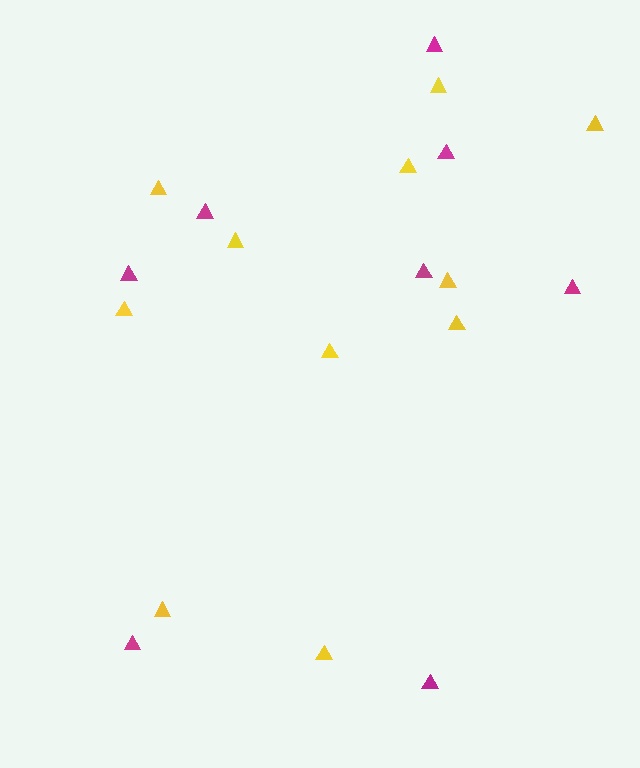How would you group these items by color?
There are 2 groups: one group of yellow triangles (11) and one group of magenta triangles (8).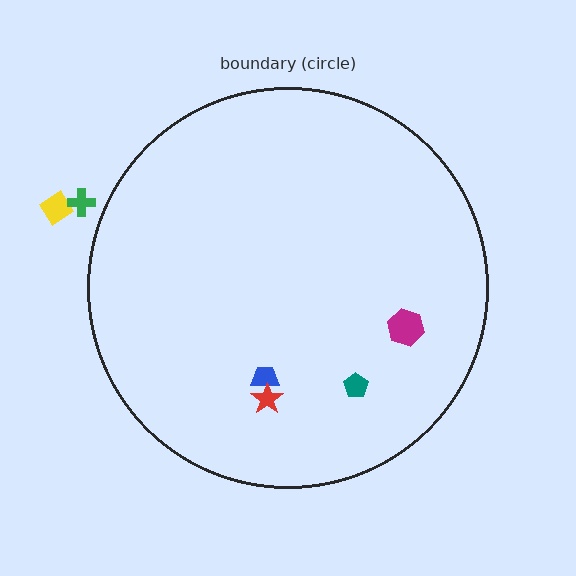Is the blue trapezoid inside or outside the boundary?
Inside.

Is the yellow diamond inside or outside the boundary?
Outside.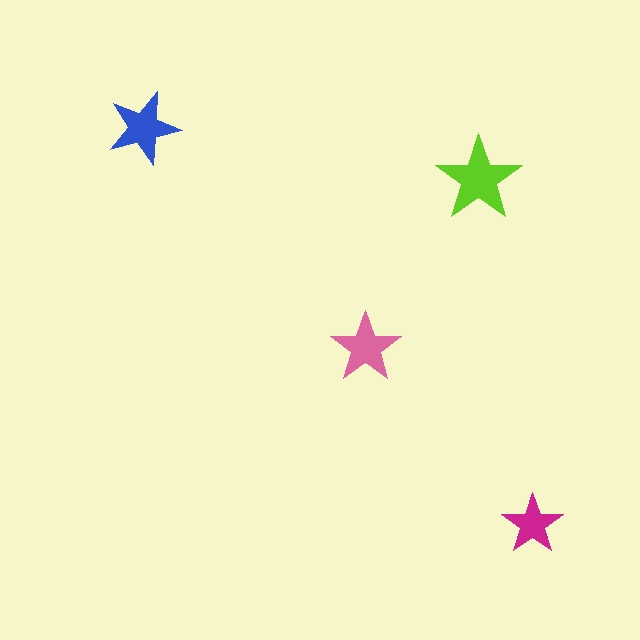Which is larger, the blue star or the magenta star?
The blue one.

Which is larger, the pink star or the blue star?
The blue one.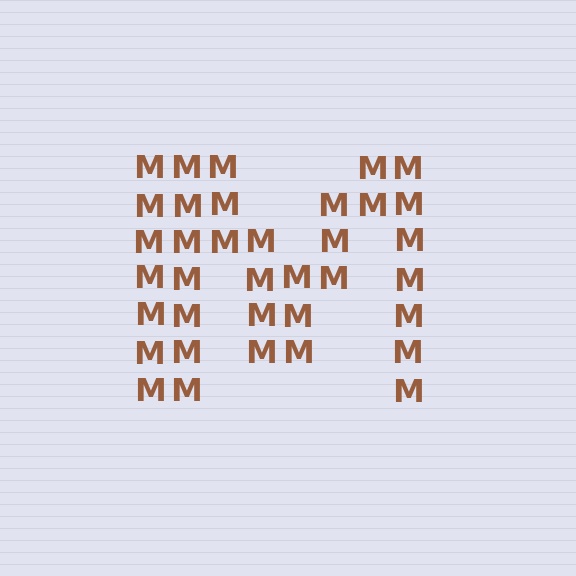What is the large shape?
The large shape is the letter M.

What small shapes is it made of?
It is made of small letter M's.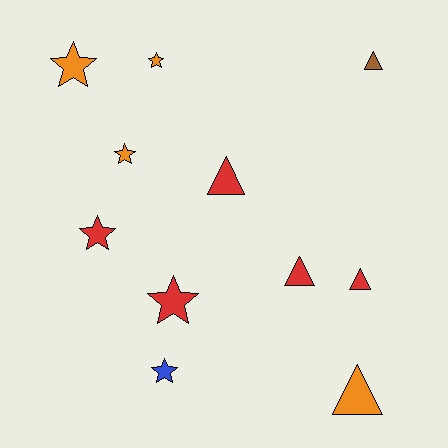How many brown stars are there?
There are no brown stars.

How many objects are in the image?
There are 11 objects.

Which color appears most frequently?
Red, with 5 objects.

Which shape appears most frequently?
Star, with 6 objects.